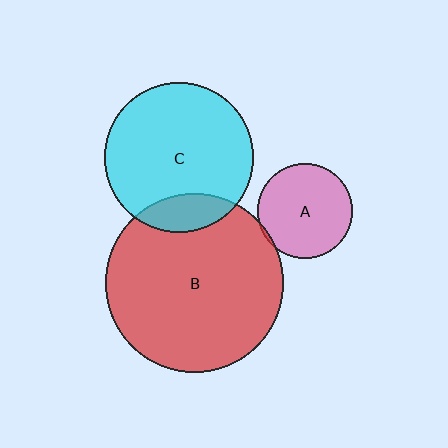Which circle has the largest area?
Circle B (red).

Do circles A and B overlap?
Yes.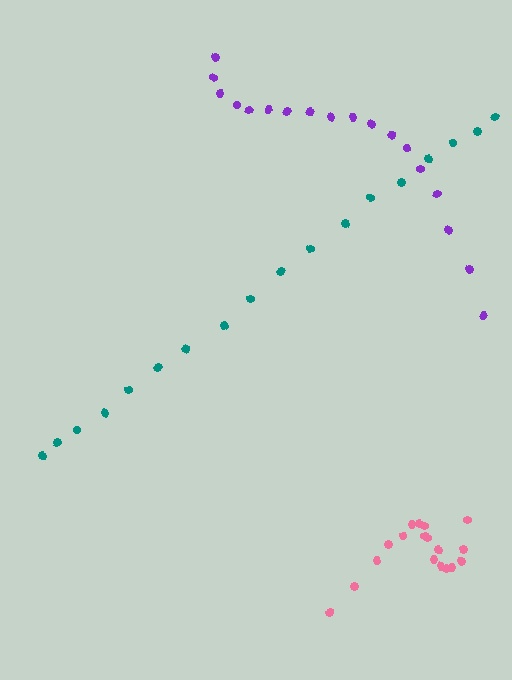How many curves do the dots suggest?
There are 3 distinct paths.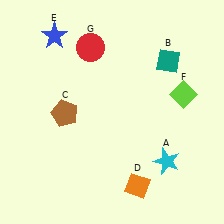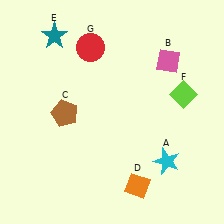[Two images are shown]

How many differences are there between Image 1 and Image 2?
There are 2 differences between the two images.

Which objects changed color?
B changed from teal to pink. E changed from blue to teal.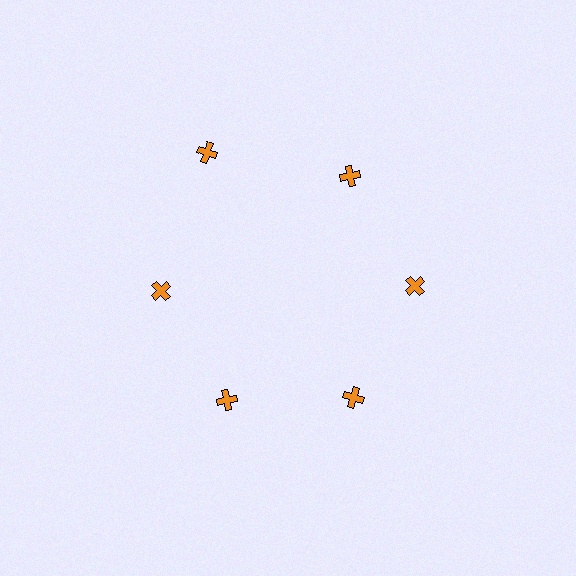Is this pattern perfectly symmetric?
No. The 6 orange crosses are arranged in a ring, but one element near the 11 o'clock position is pushed outward from the center, breaking the 6-fold rotational symmetry.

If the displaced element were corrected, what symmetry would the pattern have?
It would have 6-fold rotational symmetry — the pattern would map onto itself every 60 degrees.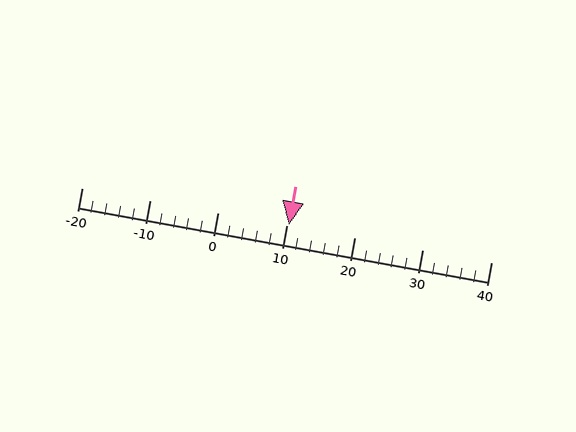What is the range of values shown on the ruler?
The ruler shows values from -20 to 40.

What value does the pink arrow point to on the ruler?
The pink arrow points to approximately 10.